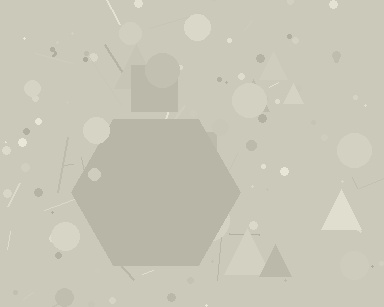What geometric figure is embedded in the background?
A hexagon is embedded in the background.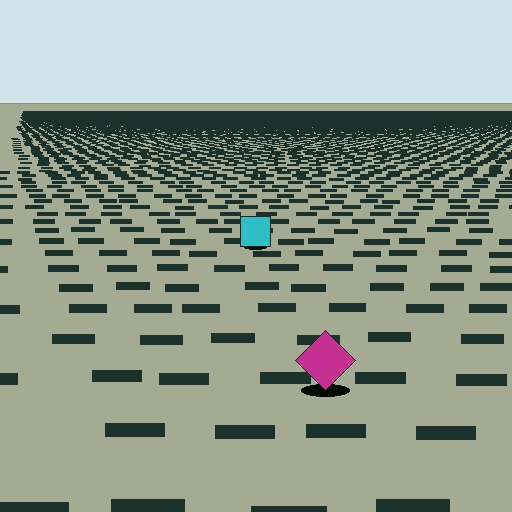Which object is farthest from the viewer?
The cyan square is farthest from the viewer. It appears smaller and the ground texture around it is denser.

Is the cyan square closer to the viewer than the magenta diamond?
No. The magenta diamond is closer — you can tell from the texture gradient: the ground texture is coarser near it.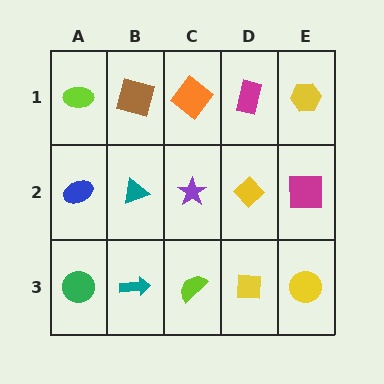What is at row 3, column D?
A yellow square.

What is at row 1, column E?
A yellow hexagon.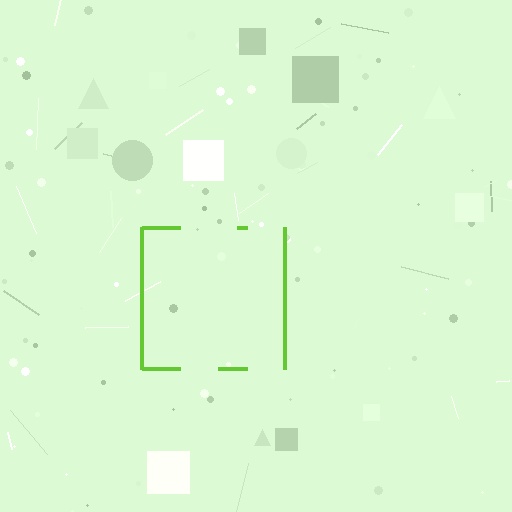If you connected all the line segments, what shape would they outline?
They would outline a square.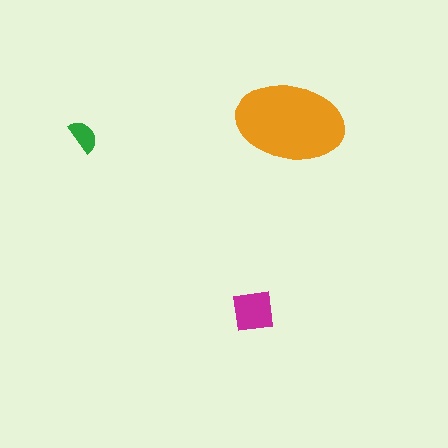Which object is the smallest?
The green semicircle.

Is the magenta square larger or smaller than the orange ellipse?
Smaller.